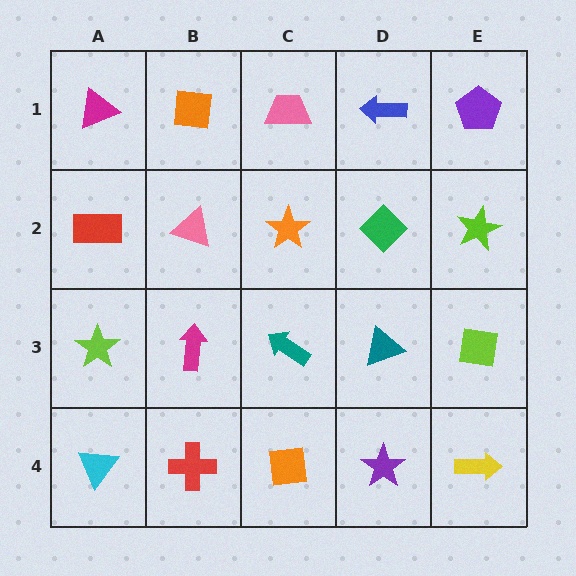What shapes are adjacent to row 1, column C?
An orange star (row 2, column C), an orange square (row 1, column B), a blue arrow (row 1, column D).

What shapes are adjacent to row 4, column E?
A lime square (row 3, column E), a purple star (row 4, column D).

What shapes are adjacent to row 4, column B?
A magenta arrow (row 3, column B), a cyan triangle (row 4, column A), an orange square (row 4, column C).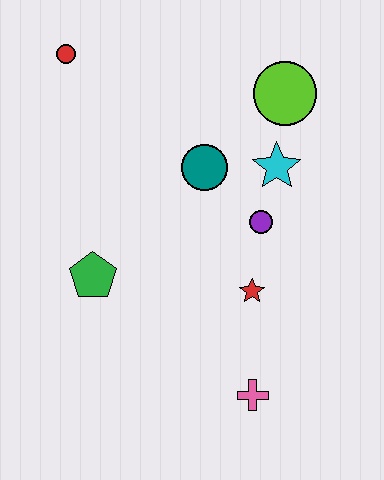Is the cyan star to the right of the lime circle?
No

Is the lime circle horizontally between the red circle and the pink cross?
No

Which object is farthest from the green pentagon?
The lime circle is farthest from the green pentagon.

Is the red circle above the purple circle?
Yes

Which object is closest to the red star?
The purple circle is closest to the red star.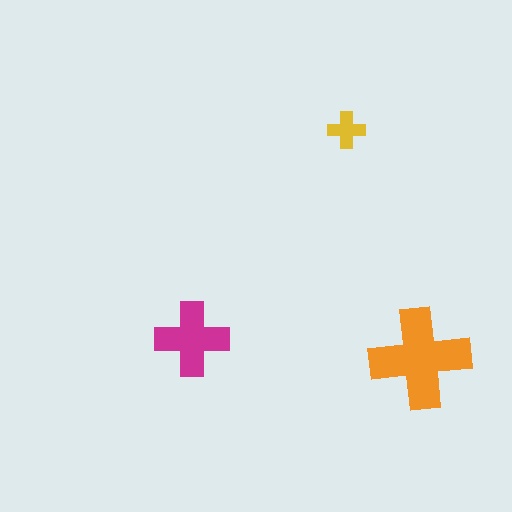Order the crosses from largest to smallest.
the orange one, the magenta one, the yellow one.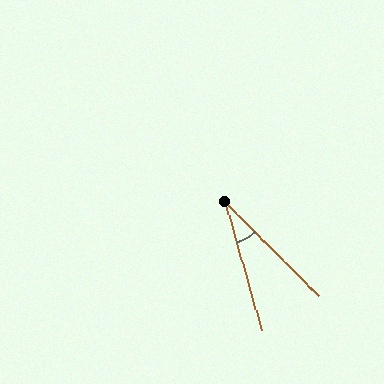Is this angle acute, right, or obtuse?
It is acute.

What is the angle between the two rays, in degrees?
Approximately 29 degrees.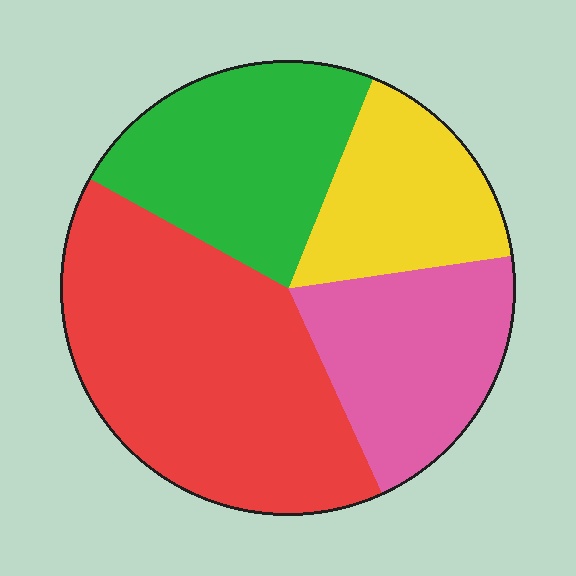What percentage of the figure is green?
Green takes up about one quarter (1/4) of the figure.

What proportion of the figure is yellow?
Yellow covers 17% of the figure.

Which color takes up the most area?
Red, at roughly 40%.